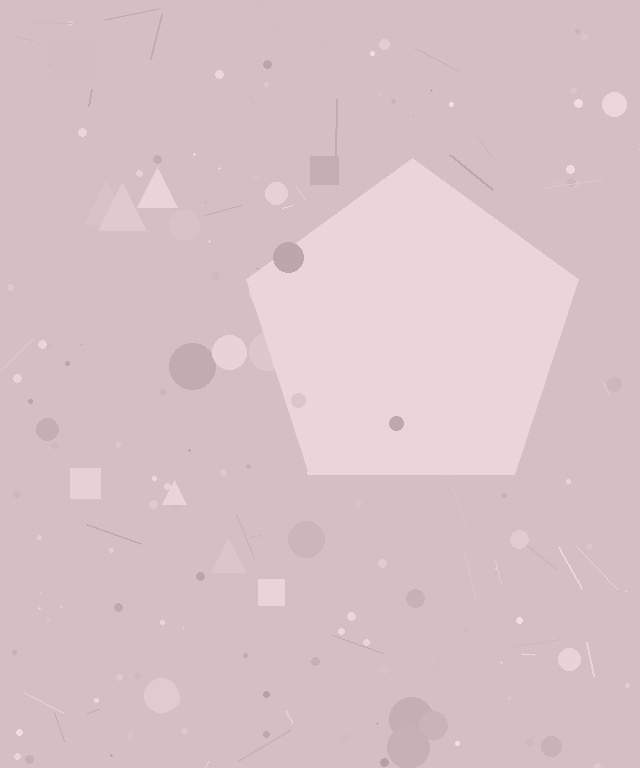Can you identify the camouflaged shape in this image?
The camouflaged shape is a pentagon.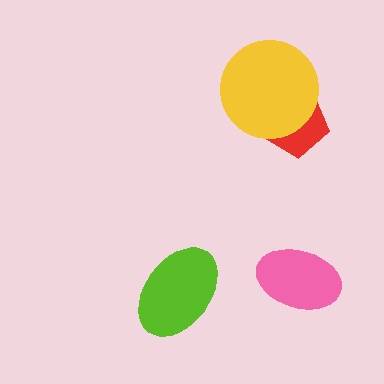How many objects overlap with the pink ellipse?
0 objects overlap with the pink ellipse.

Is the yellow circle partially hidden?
No, no other shape covers it.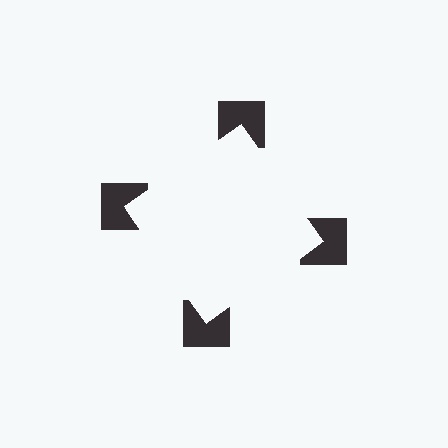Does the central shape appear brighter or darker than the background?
It typically appears slightly brighter than the background, even though no actual brightness change is drawn.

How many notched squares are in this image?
There are 4 — one at each vertex of the illusory square.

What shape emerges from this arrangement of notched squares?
An illusory square — its edges are inferred from the aligned wedge cuts in the notched squares, not physically drawn.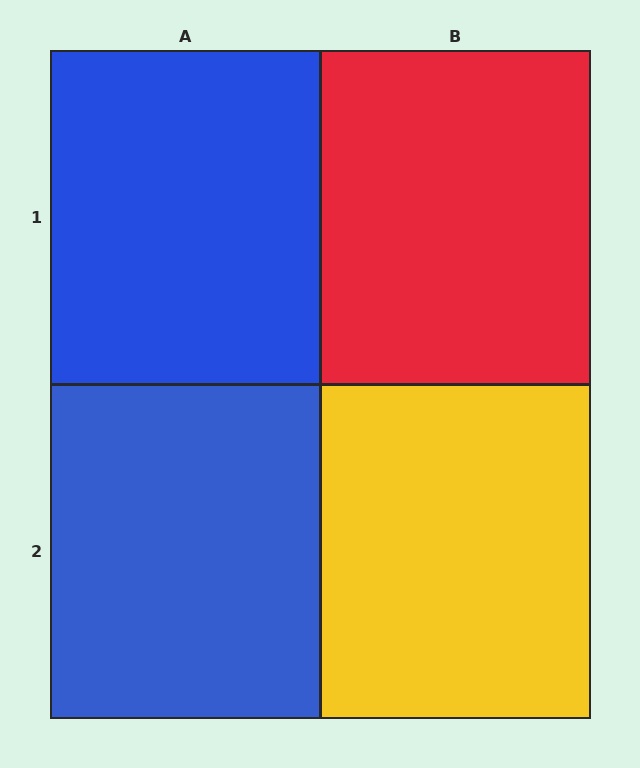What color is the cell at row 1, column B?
Red.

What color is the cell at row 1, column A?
Blue.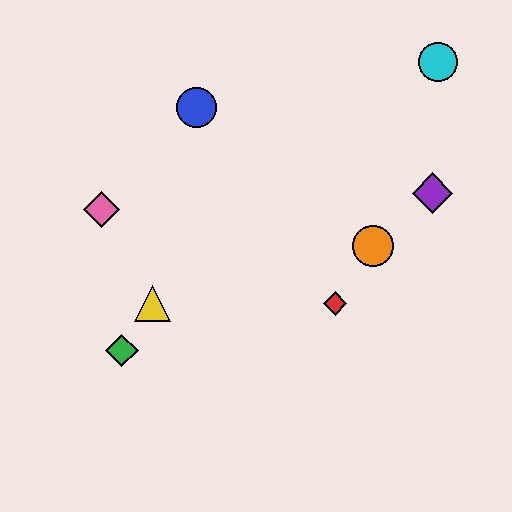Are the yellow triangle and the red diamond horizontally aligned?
Yes, both are at y≈304.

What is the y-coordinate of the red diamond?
The red diamond is at y≈304.